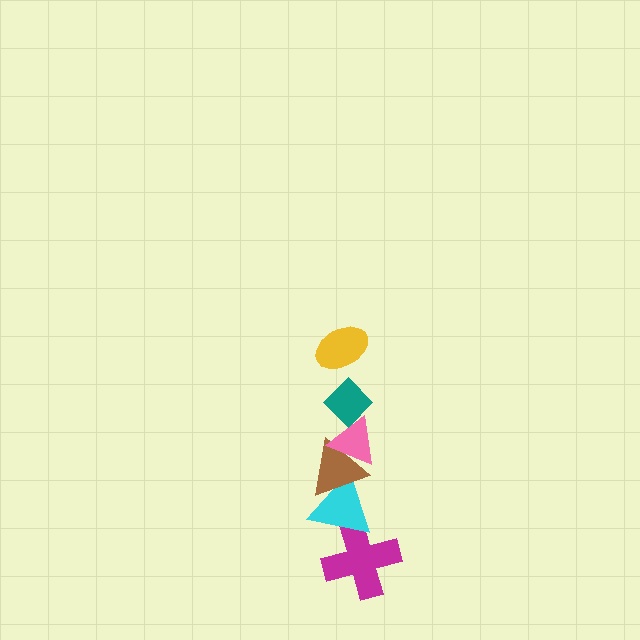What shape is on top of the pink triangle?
The teal diamond is on top of the pink triangle.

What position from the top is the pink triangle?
The pink triangle is 3rd from the top.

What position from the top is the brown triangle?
The brown triangle is 4th from the top.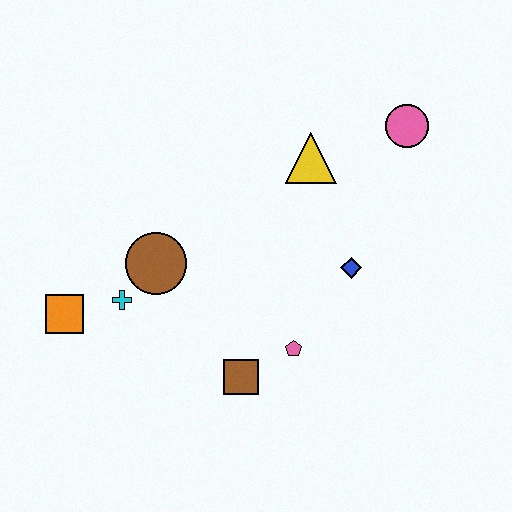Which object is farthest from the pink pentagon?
The pink circle is farthest from the pink pentagon.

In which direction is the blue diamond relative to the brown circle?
The blue diamond is to the right of the brown circle.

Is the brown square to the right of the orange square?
Yes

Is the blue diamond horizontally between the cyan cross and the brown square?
No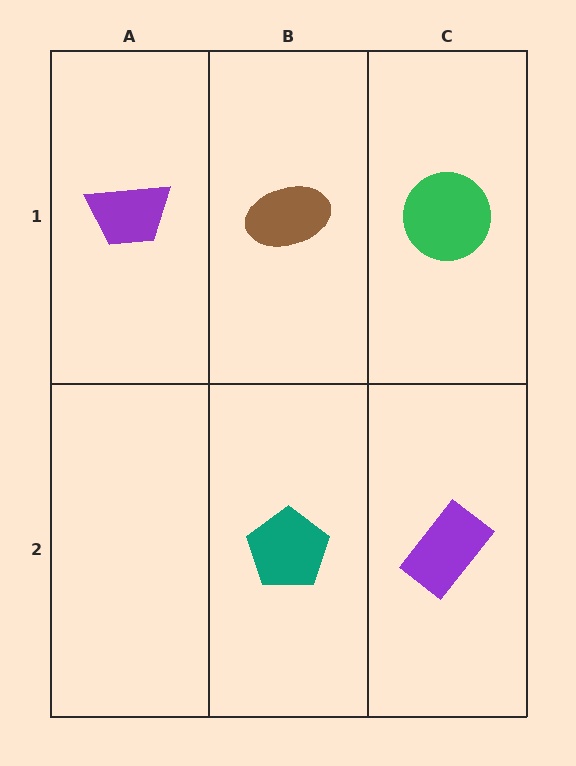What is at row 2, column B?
A teal pentagon.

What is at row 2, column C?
A purple rectangle.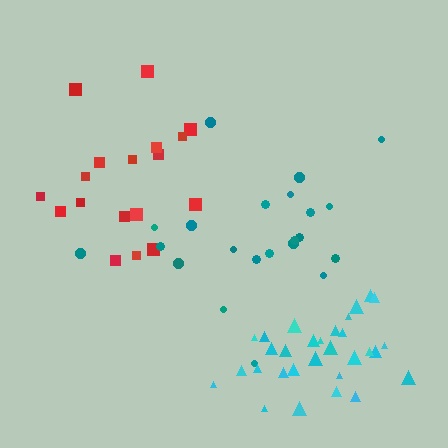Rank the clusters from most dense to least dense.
cyan, red, teal.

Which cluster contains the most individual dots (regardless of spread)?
Cyan (30).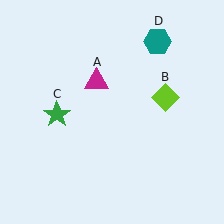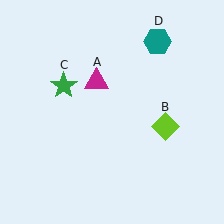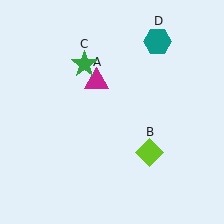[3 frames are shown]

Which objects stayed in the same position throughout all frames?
Magenta triangle (object A) and teal hexagon (object D) remained stationary.